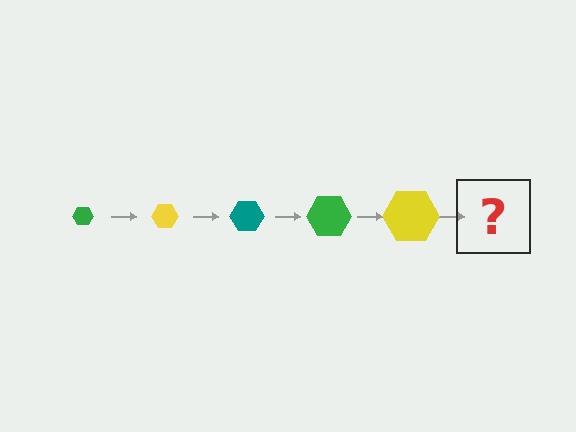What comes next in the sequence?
The next element should be a teal hexagon, larger than the previous one.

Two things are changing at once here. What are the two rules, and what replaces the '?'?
The two rules are that the hexagon grows larger each step and the color cycles through green, yellow, and teal. The '?' should be a teal hexagon, larger than the previous one.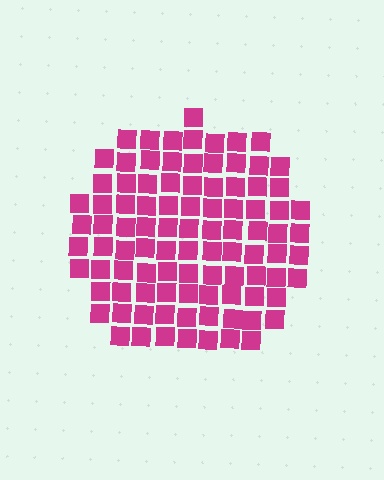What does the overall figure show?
The overall figure shows a circle.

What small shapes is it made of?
It is made of small squares.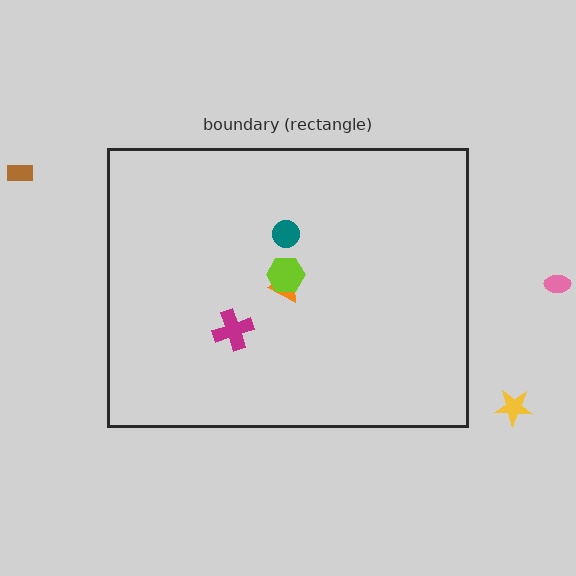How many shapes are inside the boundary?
4 inside, 3 outside.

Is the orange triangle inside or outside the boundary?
Inside.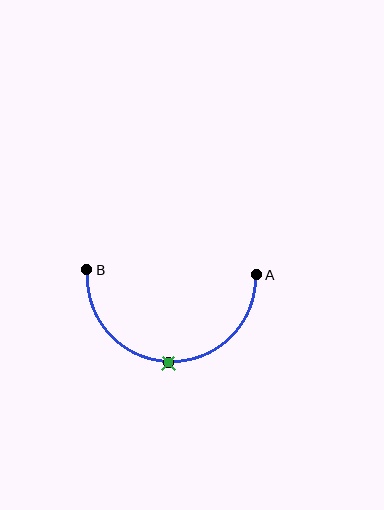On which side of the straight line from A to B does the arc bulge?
The arc bulges below the straight line connecting A and B.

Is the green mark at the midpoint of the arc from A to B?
Yes. The green mark lies on the arc at equal arc-length from both A and B — it is the arc midpoint.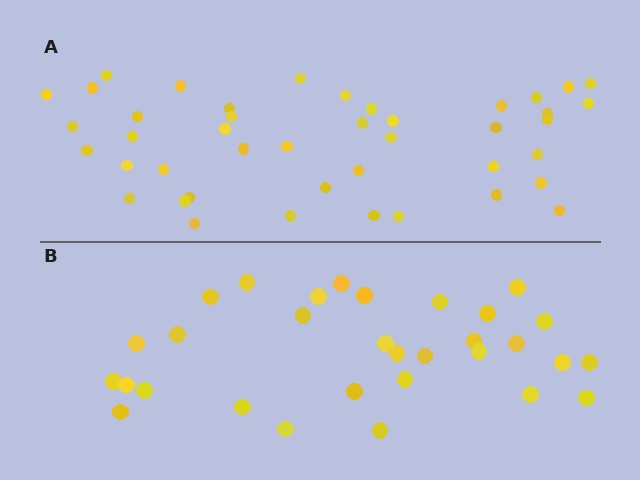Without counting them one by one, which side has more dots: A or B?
Region A (the top region) has more dots.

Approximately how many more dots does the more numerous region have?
Region A has roughly 12 or so more dots than region B.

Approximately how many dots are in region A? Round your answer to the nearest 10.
About 40 dots. (The exact count is 43, which rounds to 40.)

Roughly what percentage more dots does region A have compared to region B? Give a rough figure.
About 40% more.